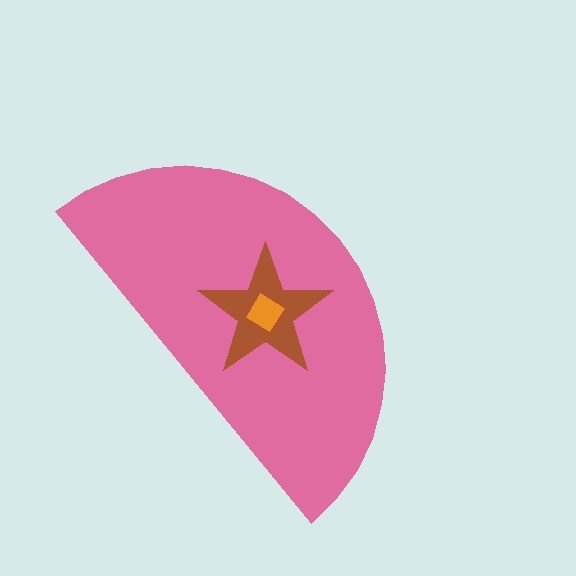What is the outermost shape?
The pink semicircle.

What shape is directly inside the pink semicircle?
The brown star.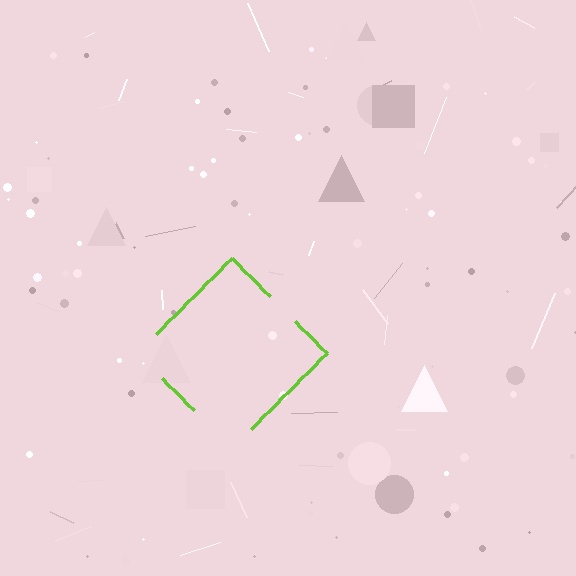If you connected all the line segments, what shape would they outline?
They would outline a diamond.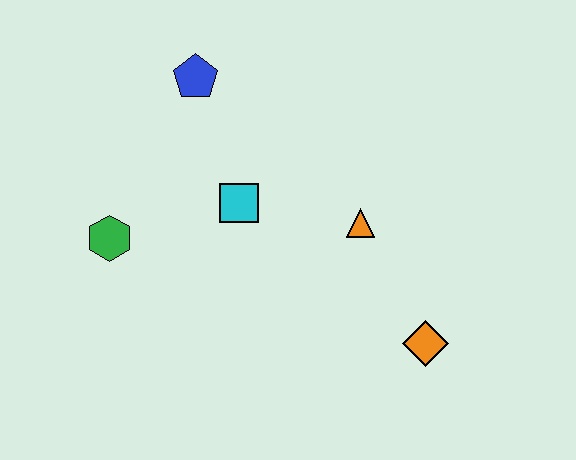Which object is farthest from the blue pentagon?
The orange diamond is farthest from the blue pentagon.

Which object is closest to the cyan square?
The orange triangle is closest to the cyan square.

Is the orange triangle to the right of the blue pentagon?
Yes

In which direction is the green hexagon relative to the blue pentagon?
The green hexagon is below the blue pentagon.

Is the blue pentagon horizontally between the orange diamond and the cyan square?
No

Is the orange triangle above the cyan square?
No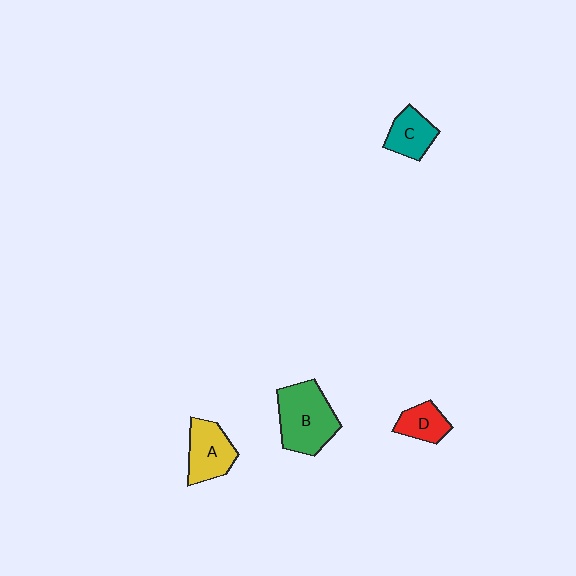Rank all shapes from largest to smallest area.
From largest to smallest: B (green), A (yellow), C (teal), D (red).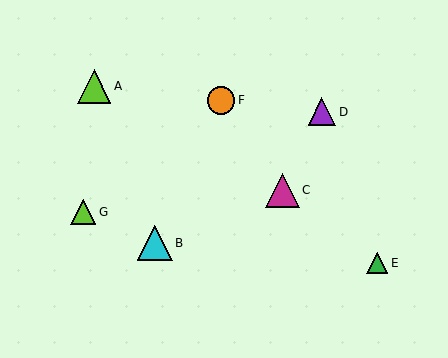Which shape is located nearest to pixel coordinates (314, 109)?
The purple triangle (labeled D) at (322, 112) is nearest to that location.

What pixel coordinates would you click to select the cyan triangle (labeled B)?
Click at (155, 243) to select the cyan triangle B.